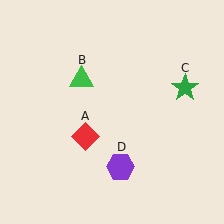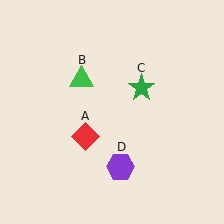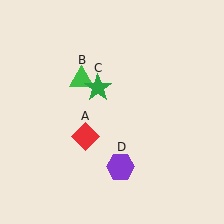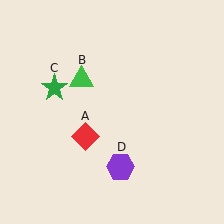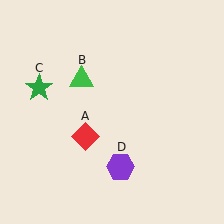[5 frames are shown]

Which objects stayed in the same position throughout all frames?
Red diamond (object A) and green triangle (object B) and purple hexagon (object D) remained stationary.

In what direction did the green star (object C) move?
The green star (object C) moved left.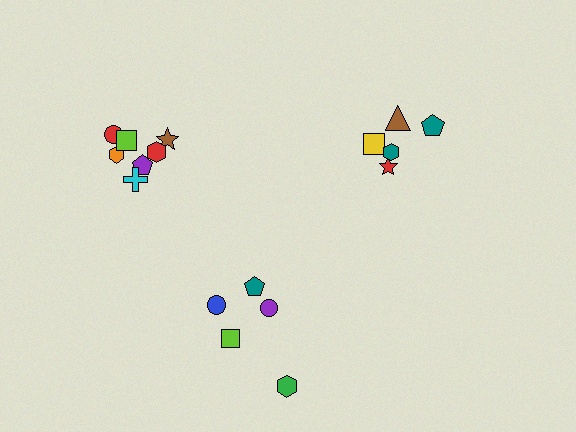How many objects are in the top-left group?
There are 7 objects.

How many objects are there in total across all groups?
There are 17 objects.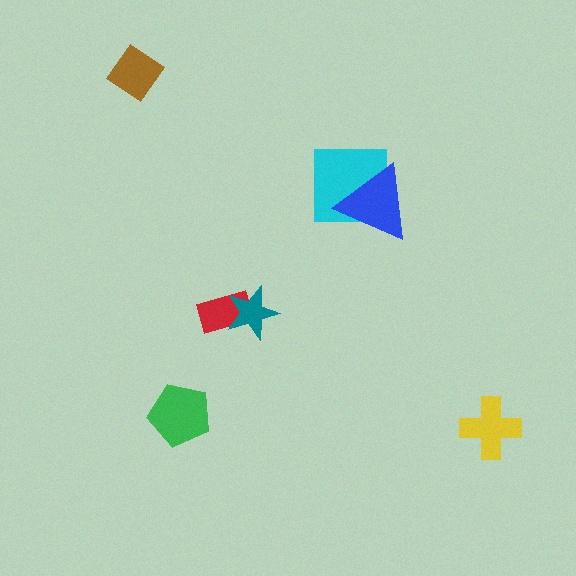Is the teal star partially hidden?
No, no other shape covers it.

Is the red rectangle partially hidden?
Yes, it is partially covered by another shape.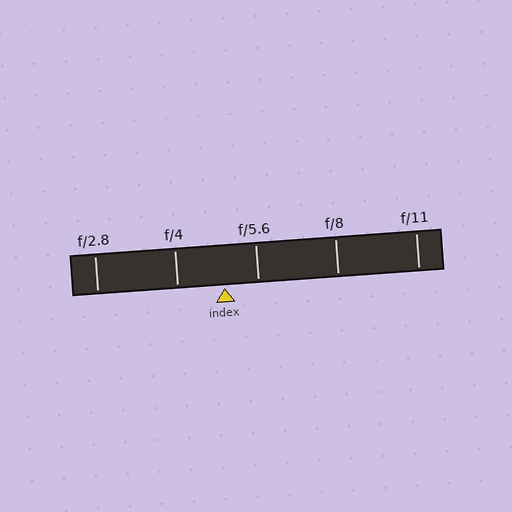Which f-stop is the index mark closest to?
The index mark is closest to f/5.6.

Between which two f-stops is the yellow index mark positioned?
The index mark is between f/4 and f/5.6.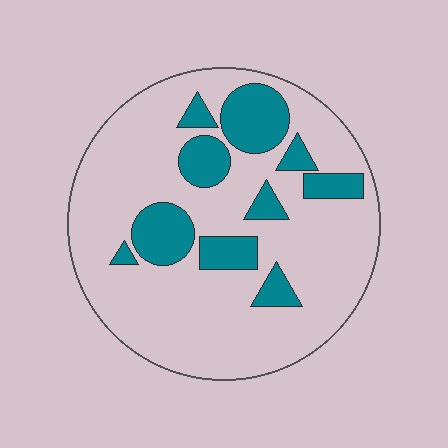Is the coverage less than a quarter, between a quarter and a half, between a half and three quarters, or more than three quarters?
Less than a quarter.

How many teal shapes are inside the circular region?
10.